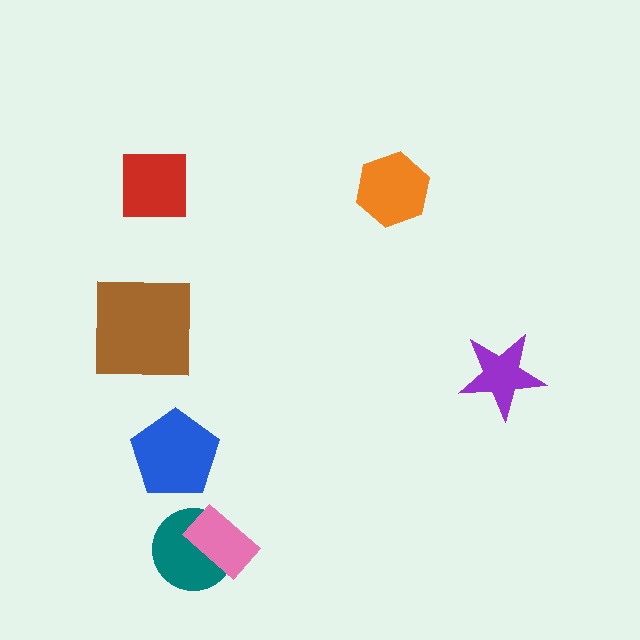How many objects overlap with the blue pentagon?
0 objects overlap with the blue pentagon.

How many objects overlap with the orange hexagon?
0 objects overlap with the orange hexagon.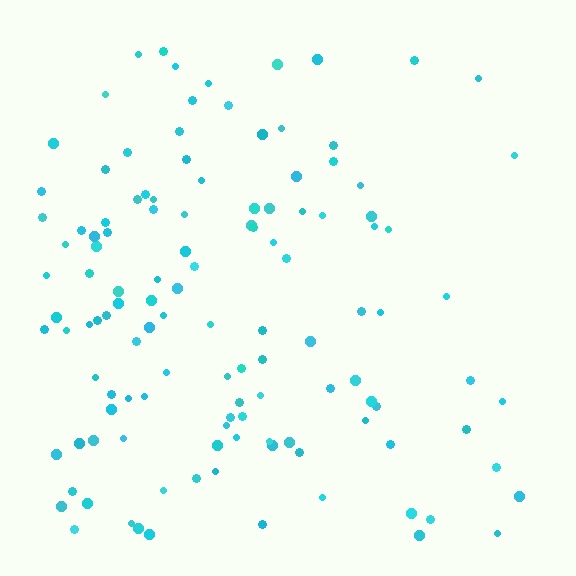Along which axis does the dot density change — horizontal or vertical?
Horizontal.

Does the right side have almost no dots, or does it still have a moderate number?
Still a moderate number, just noticeably fewer than the left.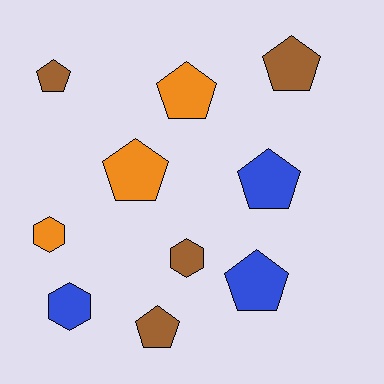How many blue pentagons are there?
There are 2 blue pentagons.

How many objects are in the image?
There are 10 objects.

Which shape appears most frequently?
Pentagon, with 7 objects.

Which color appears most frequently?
Brown, with 4 objects.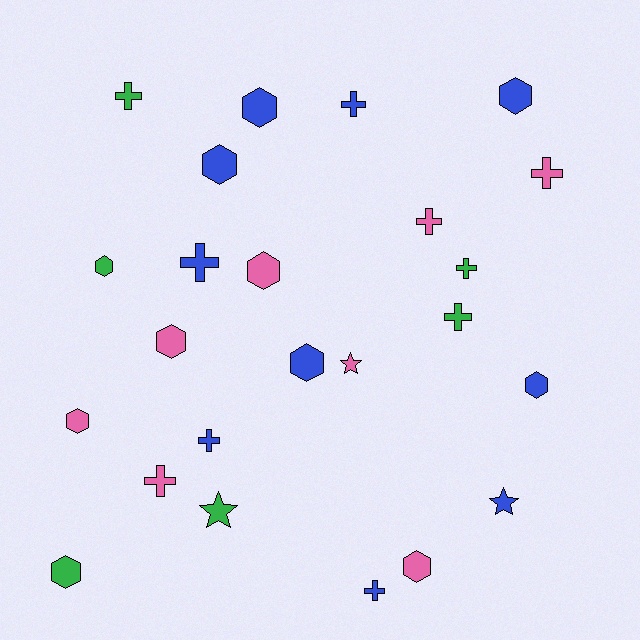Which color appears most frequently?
Blue, with 10 objects.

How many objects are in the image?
There are 24 objects.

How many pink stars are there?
There is 1 pink star.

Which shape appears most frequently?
Hexagon, with 11 objects.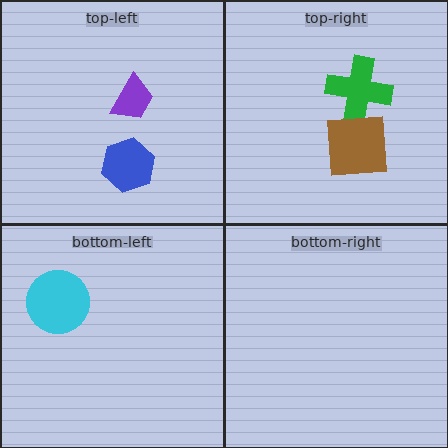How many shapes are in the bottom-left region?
1.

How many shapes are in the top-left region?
2.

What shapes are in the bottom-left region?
The cyan circle.